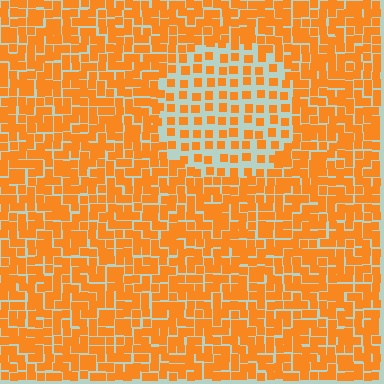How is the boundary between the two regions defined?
The boundary is defined by a change in element density (approximately 2.1x ratio). All elements are the same color, size, and shape.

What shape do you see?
I see a circle.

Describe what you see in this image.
The image contains small orange elements arranged at two different densities. A circle-shaped region is visible where the elements are less densely packed than the surrounding area.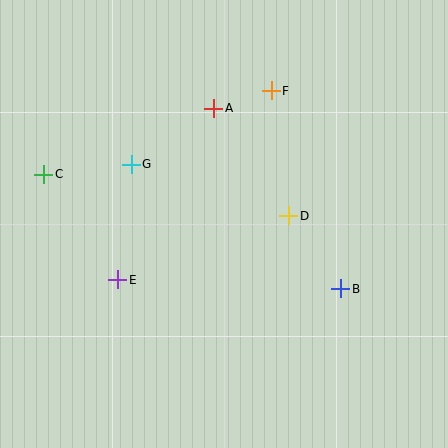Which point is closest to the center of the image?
Point D at (288, 216) is closest to the center.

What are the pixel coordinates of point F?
Point F is at (271, 91).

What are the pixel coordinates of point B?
Point B is at (341, 289).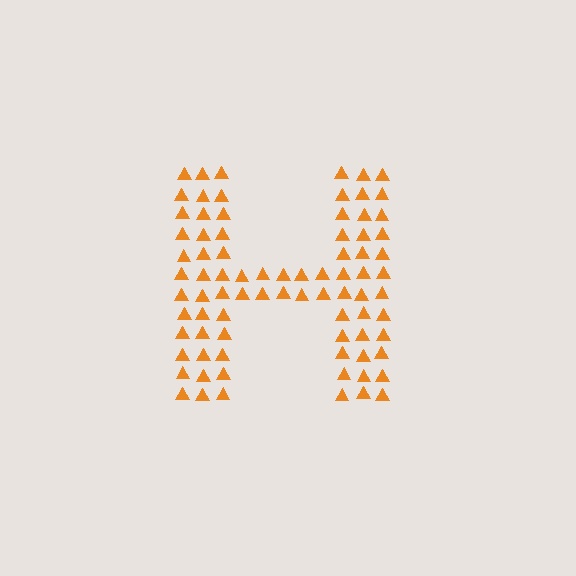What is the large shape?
The large shape is the letter H.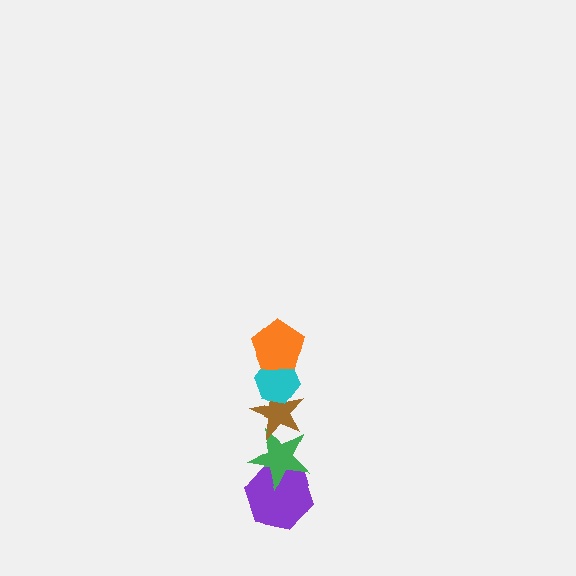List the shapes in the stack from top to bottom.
From top to bottom: the orange pentagon, the cyan hexagon, the brown star, the green star, the purple hexagon.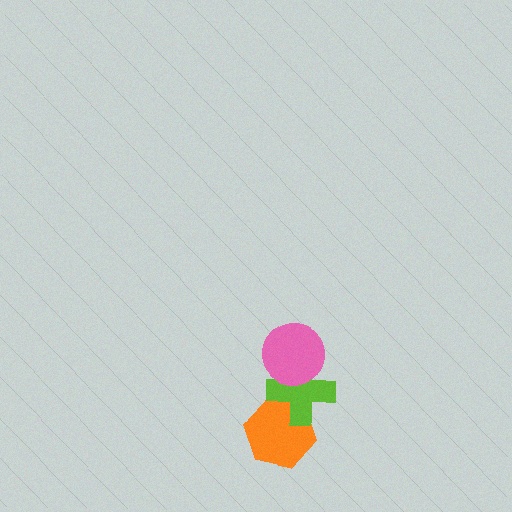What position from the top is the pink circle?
The pink circle is 1st from the top.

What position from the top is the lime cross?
The lime cross is 2nd from the top.